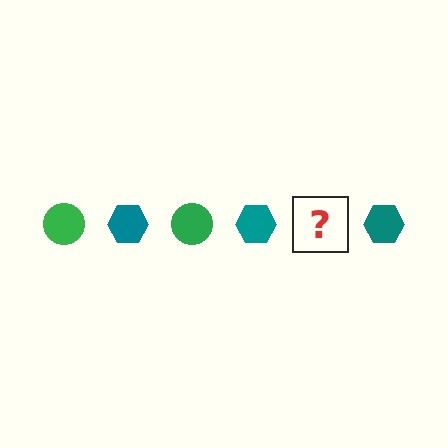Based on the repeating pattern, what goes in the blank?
The blank should be a green circle.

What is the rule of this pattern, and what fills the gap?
The rule is that the pattern alternates between green circle and teal hexagon. The gap should be filled with a green circle.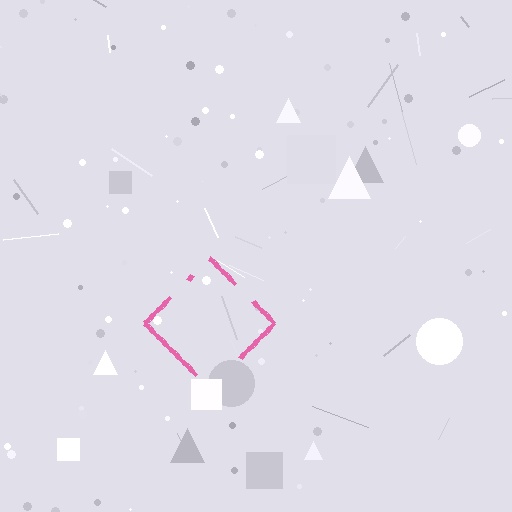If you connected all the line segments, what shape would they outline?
They would outline a diamond.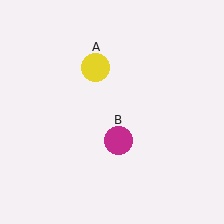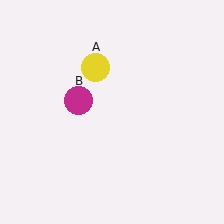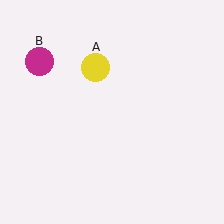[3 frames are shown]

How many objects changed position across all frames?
1 object changed position: magenta circle (object B).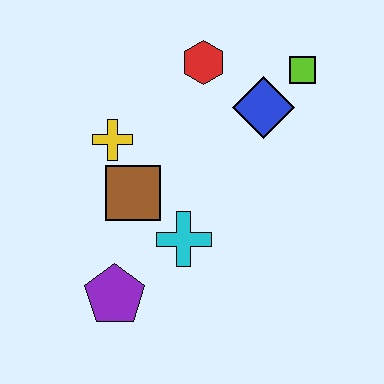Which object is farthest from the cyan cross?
The lime square is farthest from the cyan cross.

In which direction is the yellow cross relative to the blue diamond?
The yellow cross is to the left of the blue diamond.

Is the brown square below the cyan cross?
No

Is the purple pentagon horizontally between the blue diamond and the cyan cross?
No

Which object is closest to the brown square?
The yellow cross is closest to the brown square.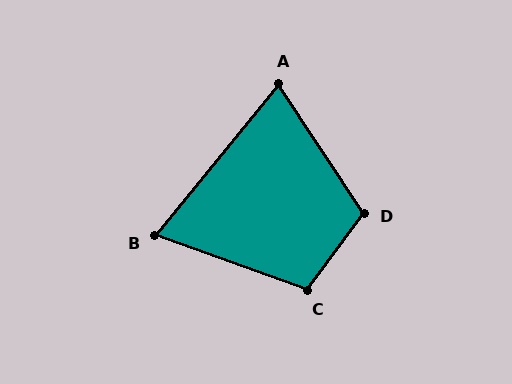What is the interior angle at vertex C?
Approximately 107 degrees (obtuse).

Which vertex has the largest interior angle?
D, at approximately 110 degrees.